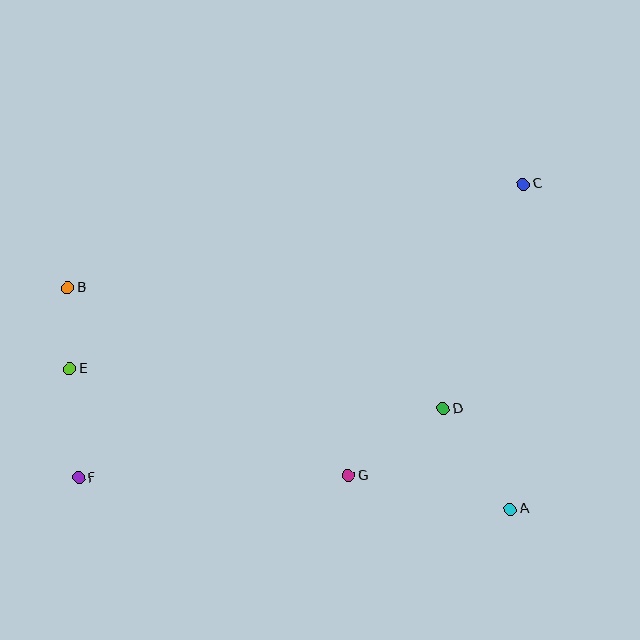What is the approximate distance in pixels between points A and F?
The distance between A and F is approximately 432 pixels.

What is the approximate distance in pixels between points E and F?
The distance between E and F is approximately 109 pixels.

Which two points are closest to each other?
Points B and E are closest to each other.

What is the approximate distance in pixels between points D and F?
The distance between D and F is approximately 371 pixels.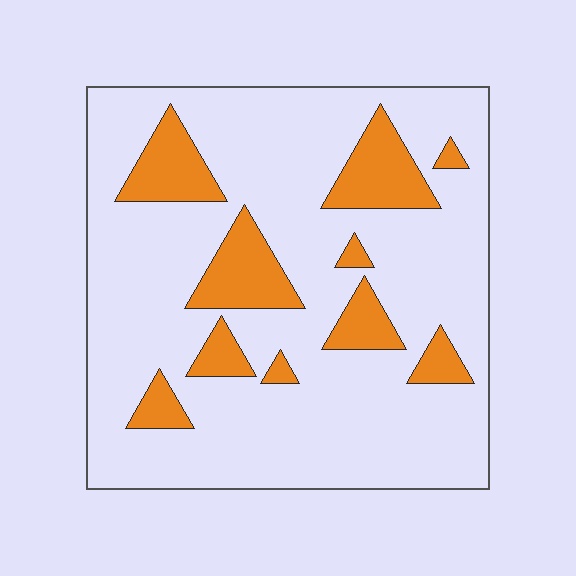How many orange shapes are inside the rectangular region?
10.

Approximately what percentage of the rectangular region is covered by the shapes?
Approximately 20%.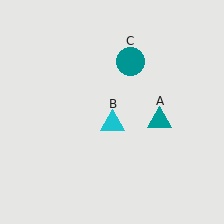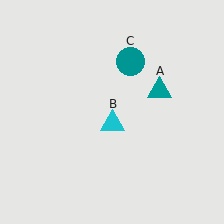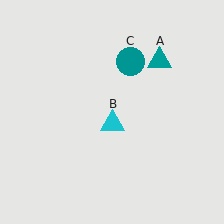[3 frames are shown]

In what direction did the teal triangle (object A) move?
The teal triangle (object A) moved up.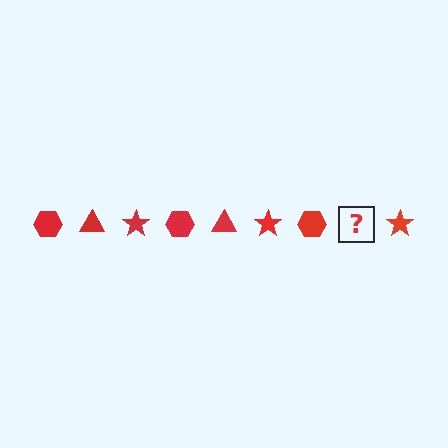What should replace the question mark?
The question mark should be replaced with a red triangle.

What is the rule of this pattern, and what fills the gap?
The rule is that the pattern cycles through hexagon, triangle, star shapes in red. The gap should be filled with a red triangle.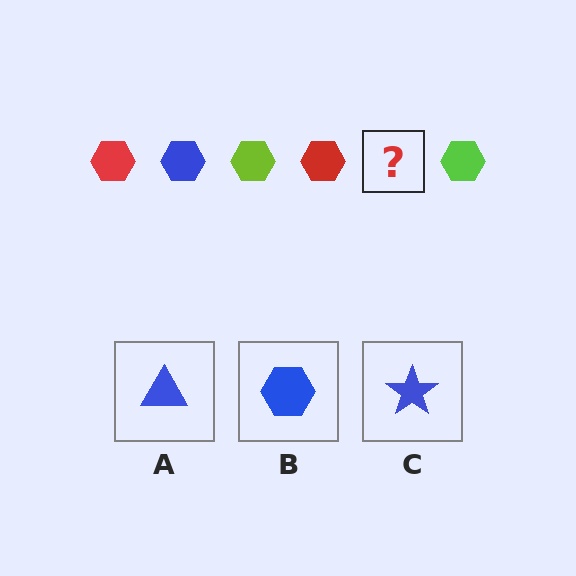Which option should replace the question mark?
Option B.